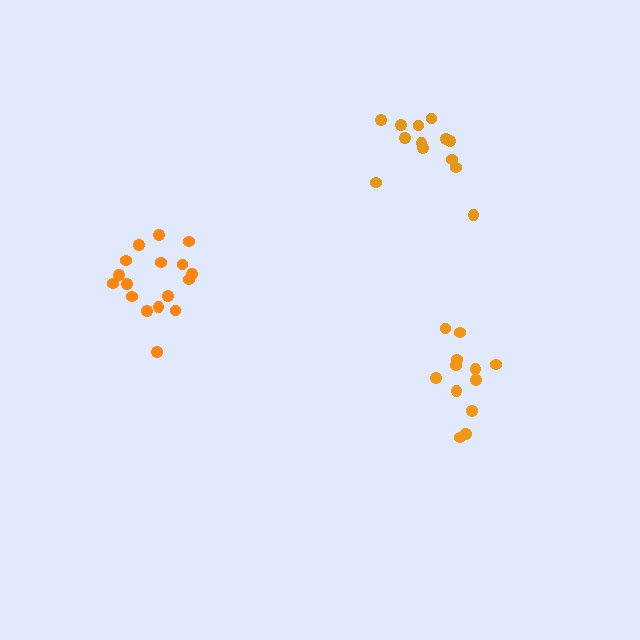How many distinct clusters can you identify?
There are 3 distinct clusters.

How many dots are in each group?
Group 1: 13 dots, Group 2: 13 dots, Group 3: 17 dots (43 total).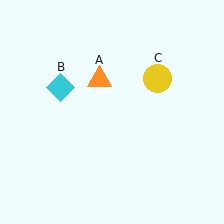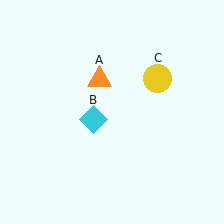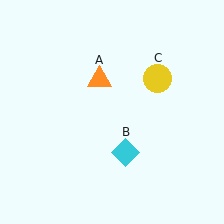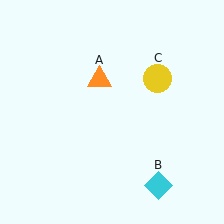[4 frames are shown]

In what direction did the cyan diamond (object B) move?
The cyan diamond (object B) moved down and to the right.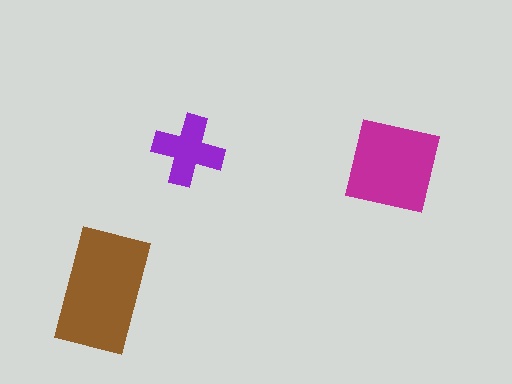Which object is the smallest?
The purple cross.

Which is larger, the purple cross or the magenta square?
The magenta square.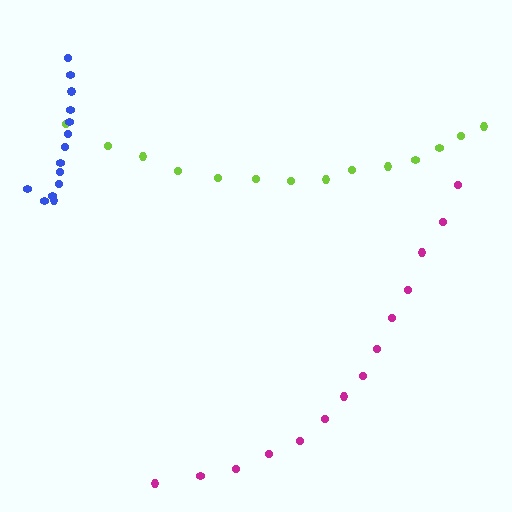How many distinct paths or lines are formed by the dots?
There are 3 distinct paths.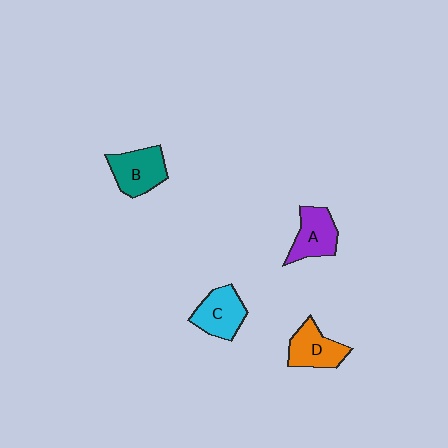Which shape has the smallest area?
Shape D (orange).